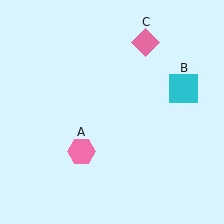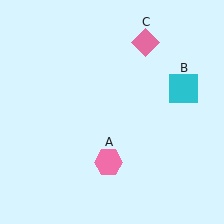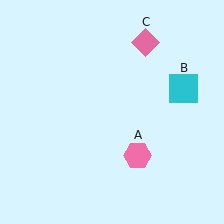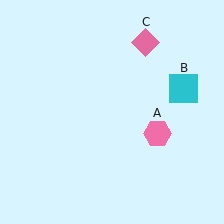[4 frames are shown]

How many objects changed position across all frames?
1 object changed position: pink hexagon (object A).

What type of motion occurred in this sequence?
The pink hexagon (object A) rotated counterclockwise around the center of the scene.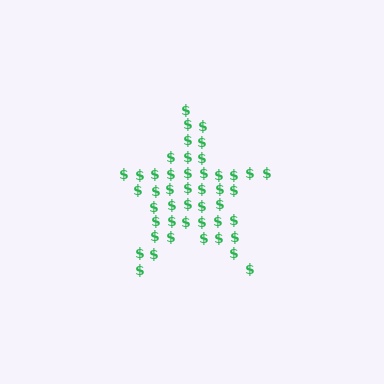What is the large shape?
The large shape is a star.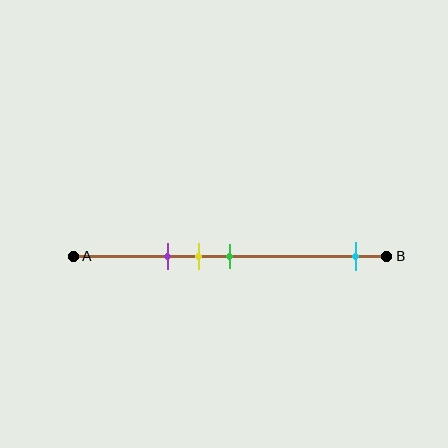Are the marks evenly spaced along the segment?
No, the marks are not evenly spaced.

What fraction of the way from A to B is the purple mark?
The purple mark is approximately 30% (0.3) of the way from A to B.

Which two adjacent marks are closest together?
The yellow and green marks are the closest adjacent pair.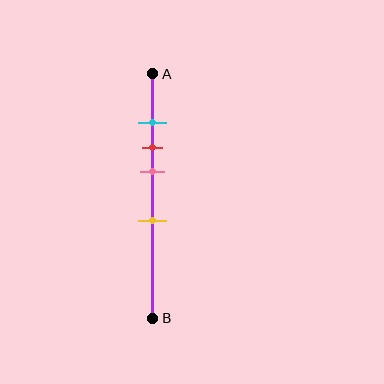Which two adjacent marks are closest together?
The cyan and red marks are the closest adjacent pair.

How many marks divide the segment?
There are 4 marks dividing the segment.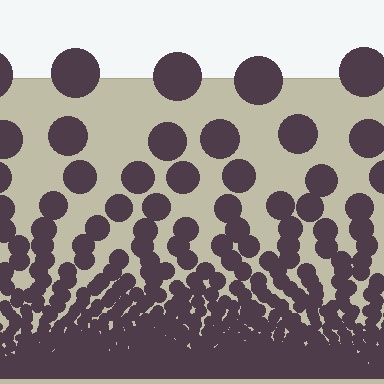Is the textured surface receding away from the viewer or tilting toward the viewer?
The surface appears to tilt toward the viewer. Texture elements get larger and sparser toward the top.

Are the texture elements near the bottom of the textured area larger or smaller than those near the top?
Smaller. The gradient is inverted — elements near the bottom are smaller and denser.